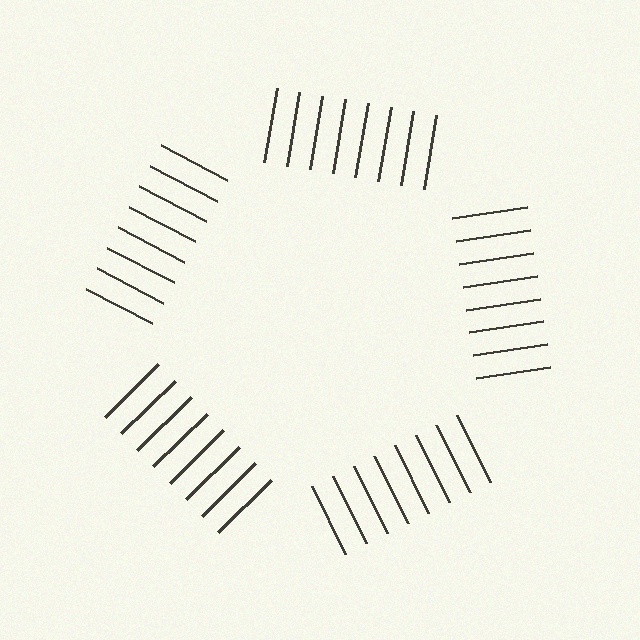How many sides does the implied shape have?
5 sides — the line-ends trace a pentagon.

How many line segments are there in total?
40 — 8 along each of the 5 edges.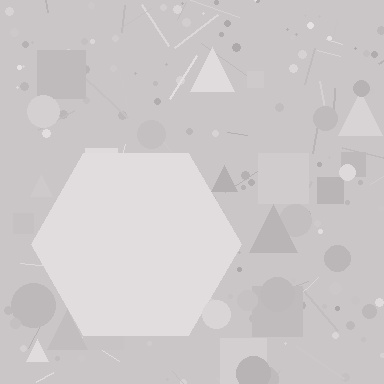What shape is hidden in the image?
A hexagon is hidden in the image.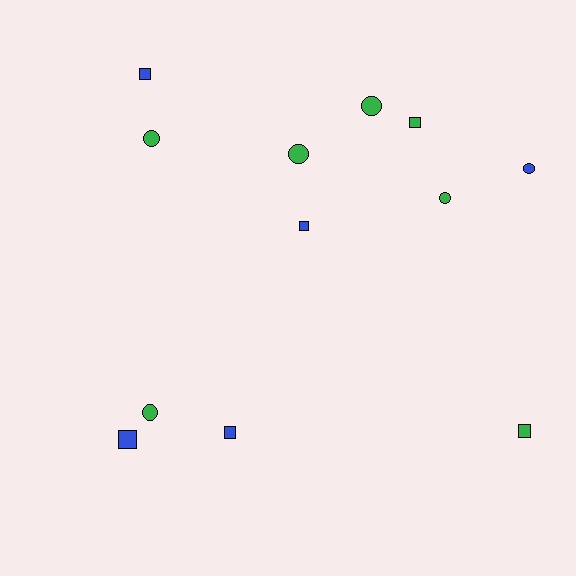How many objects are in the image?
There are 12 objects.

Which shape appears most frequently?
Circle, with 6 objects.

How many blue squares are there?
There are 4 blue squares.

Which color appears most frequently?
Green, with 7 objects.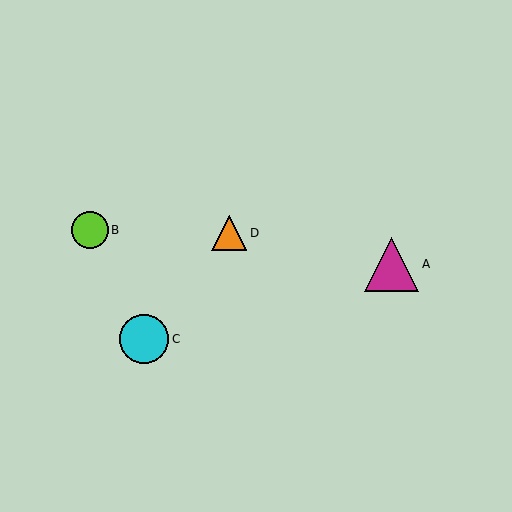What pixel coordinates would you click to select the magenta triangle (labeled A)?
Click at (391, 265) to select the magenta triangle A.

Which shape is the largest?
The magenta triangle (labeled A) is the largest.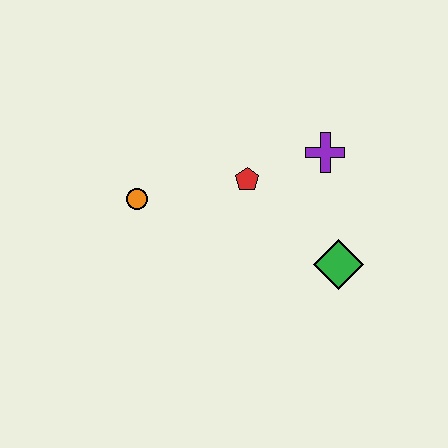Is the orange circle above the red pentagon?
No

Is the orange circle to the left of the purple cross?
Yes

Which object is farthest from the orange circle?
The green diamond is farthest from the orange circle.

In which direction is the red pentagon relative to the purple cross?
The red pentagon is to the left of the purple cross.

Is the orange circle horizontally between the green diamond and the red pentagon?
No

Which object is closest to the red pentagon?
The purple cross is closest to the red pentagon.